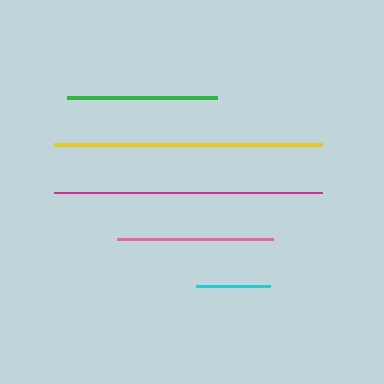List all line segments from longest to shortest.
From longest to shortest: yellow, magenta, pink, green, cyan.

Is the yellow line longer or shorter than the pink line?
The yellow line is longer than the pink line.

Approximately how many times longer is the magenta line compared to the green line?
The magenta line is approximately 1.8 times the length of the green line.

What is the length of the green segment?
The green segment is approximately 150 pixels long.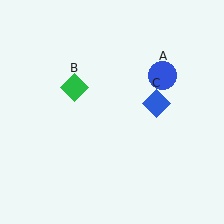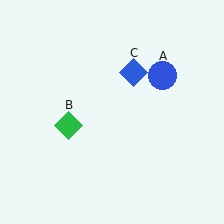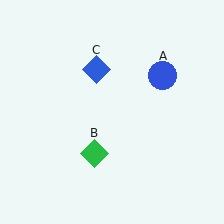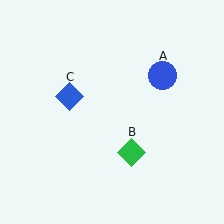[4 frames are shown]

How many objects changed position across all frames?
2 objects changed position: green diamond (object B), blue diamond (object C).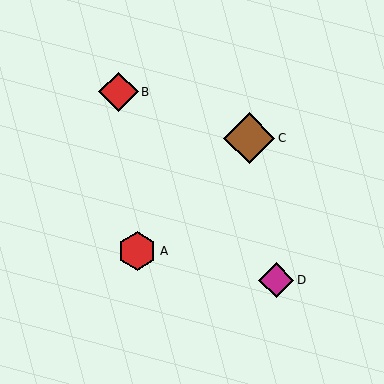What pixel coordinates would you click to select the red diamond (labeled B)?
Click at (119, 92) to select the red diamond B.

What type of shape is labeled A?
Shape A is a red hexagon.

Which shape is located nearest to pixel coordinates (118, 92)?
The red diamond (labeled B) at (119, 92) is nearest to that location.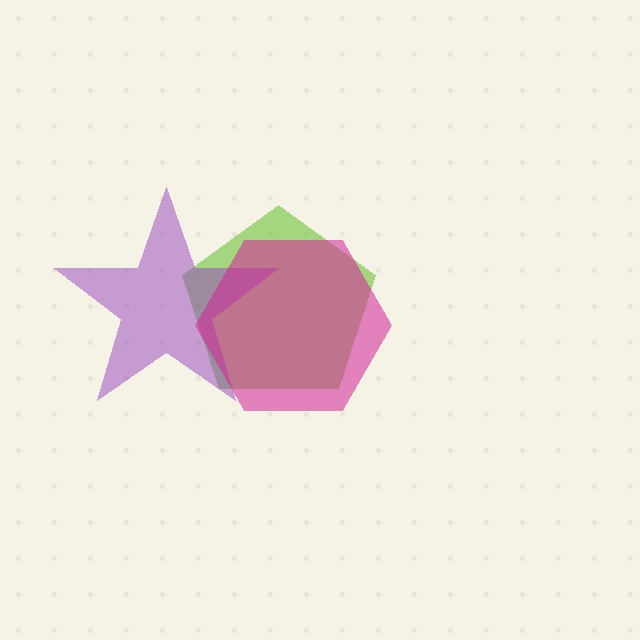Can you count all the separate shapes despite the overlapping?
Yes, there are 3 separate shapes.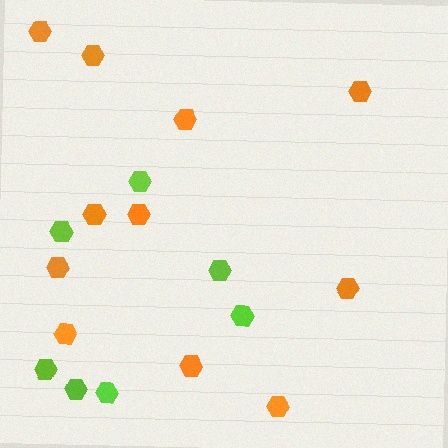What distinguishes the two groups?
There are 2 groups: one group of lime hexagons (7) and one group of orange hexagons (11).